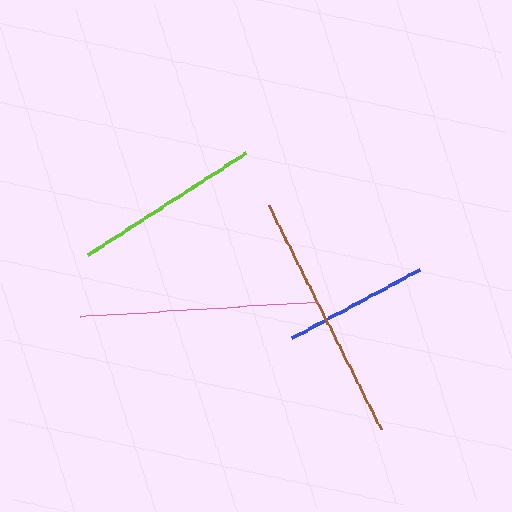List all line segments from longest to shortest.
From longest to shortest: brown, pink, lime, blue.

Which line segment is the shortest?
The blue line is the shortest at approximately 145 pixels.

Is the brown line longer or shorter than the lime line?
The brown line is longer than the lime line.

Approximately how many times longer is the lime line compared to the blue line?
The lime line is approximately 1.3 times the length of the blue line.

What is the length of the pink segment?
The pink segment is approximately 238 pixels long.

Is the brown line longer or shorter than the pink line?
The brown line is longer than the pink line.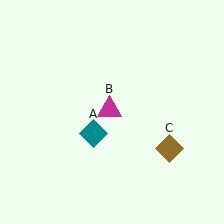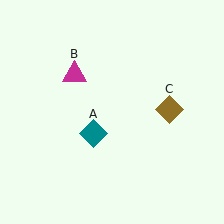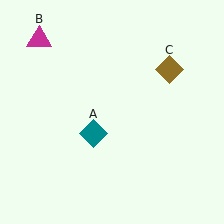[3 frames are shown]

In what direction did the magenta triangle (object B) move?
The magenta triangle (object B) moved up and to the left.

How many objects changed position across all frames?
2 objects changed position: magenta triangle (object B), brown diamond (object C).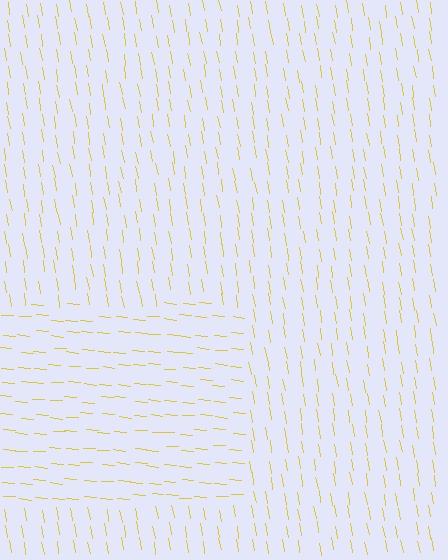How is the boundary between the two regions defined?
The boundary is defined purely by a change in line orientation (approximately 76 degrees difference). All lines are the same color and thickness.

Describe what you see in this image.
The image is filled with small yellow line segments. A rectangle region in the image has lines oriented differently from the surrounding lines, creating a visible texture boundary.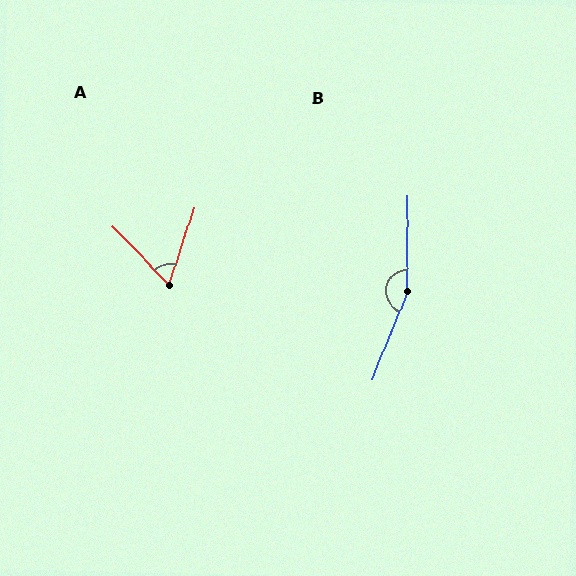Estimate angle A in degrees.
Approximately 62 degrees.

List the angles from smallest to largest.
A (62°), B (158°).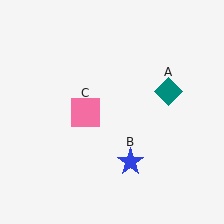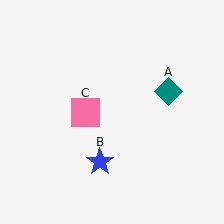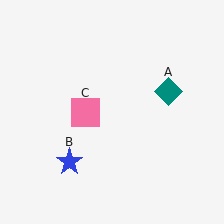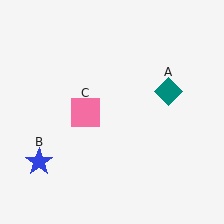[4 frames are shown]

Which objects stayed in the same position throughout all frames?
Teal diamond (object A) and pink square (object C) remained stationary.